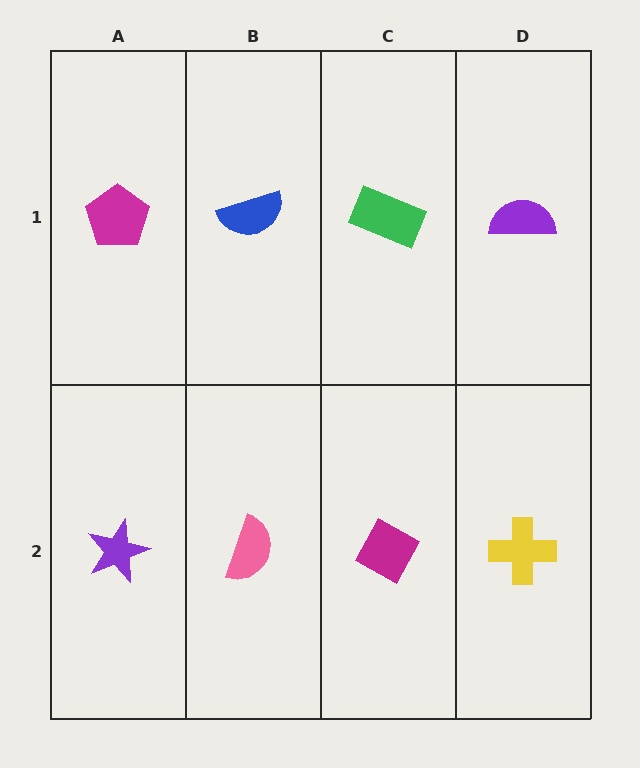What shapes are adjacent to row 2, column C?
A green rectangle (row 1, column C), a pink semicircle (row 2, column B), a yellow cross (row 2, column D).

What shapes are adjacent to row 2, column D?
A purple semicircle (row 1, column D), a magenta diamond (row 2, column C).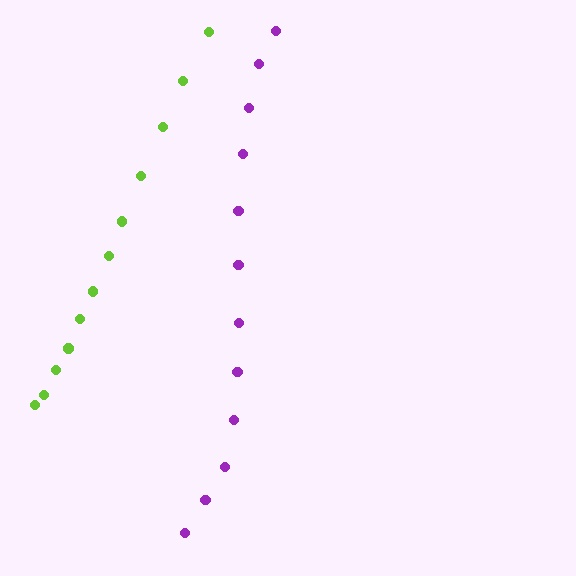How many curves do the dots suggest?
There are 2 distinct paths.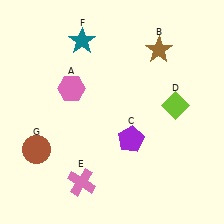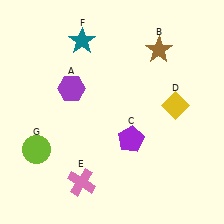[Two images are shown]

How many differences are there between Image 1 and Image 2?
There are 3 differences between the two images.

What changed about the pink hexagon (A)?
In Image 1, A is pink. In Image 2, it changed to purple.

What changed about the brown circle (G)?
In Image 1, G is brown. In Image 2, it changed to lime.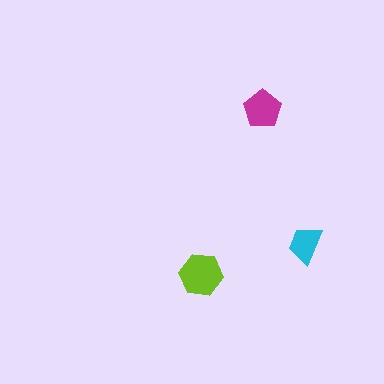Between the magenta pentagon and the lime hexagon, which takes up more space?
The lime hexagon.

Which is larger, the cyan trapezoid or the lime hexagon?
The lime hexagon.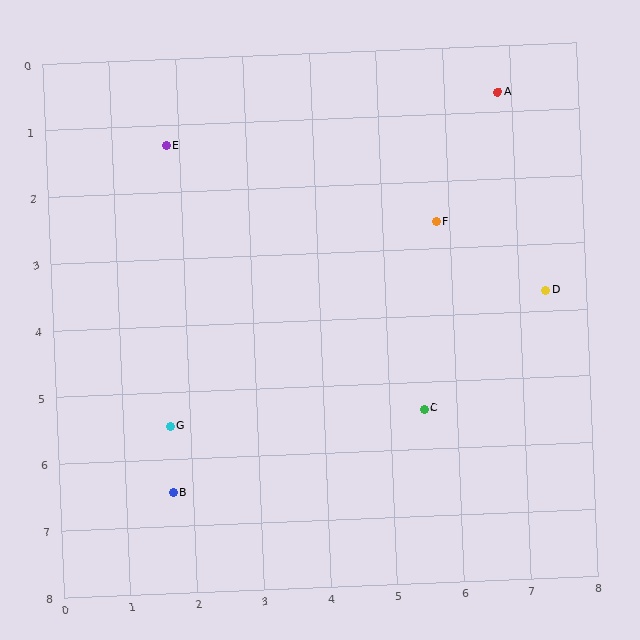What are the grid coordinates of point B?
Point B is at approximately (1.7, 6.5).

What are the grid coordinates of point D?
Point D is at approximately (7.4, 3.7).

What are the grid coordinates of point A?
Point A is at approximately (6.8, 0.7).